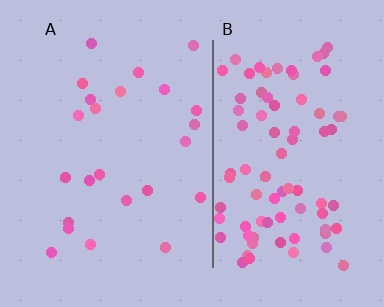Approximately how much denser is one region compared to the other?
Approximately 3.7× — region B over region A.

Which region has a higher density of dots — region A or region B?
B (the right).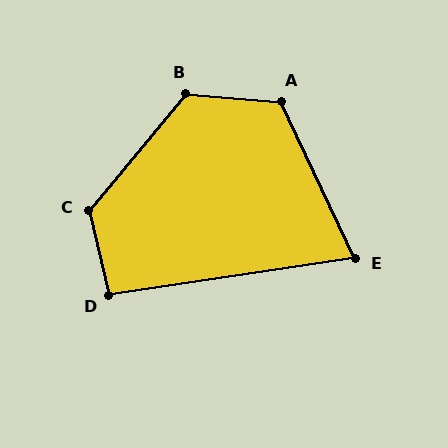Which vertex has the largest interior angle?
C, at approximately 127 degrees.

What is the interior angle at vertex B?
Approximately 125 degrees (obtuse).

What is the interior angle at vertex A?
Approximately 119 degrees (obtuse).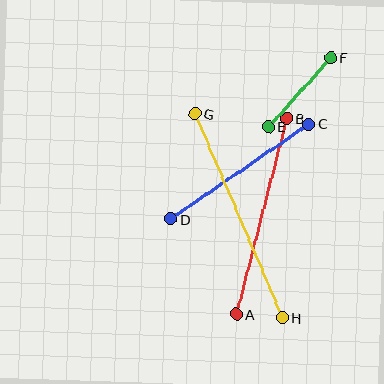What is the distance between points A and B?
The distance is approximately 202 pixels.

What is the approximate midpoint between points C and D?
The midpoint is at approximately (240, 172) pixels.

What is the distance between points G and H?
The distance is approximately 222 pixels.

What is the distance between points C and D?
The distance is approximately 168 pixels.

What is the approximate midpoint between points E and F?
The midpoint is at approximately (299, 92) pixels.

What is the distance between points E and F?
The distance is approximately 93 pixels.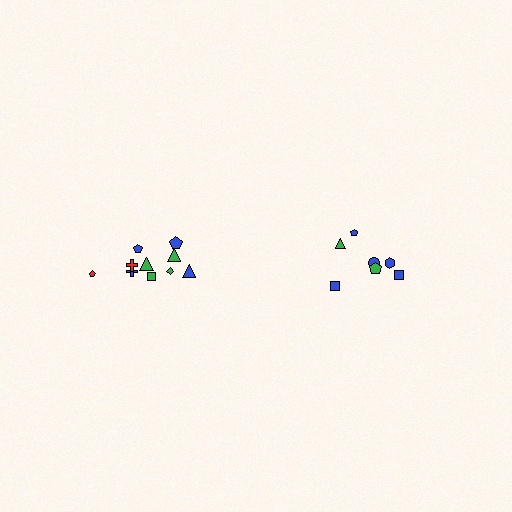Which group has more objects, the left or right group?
The left group.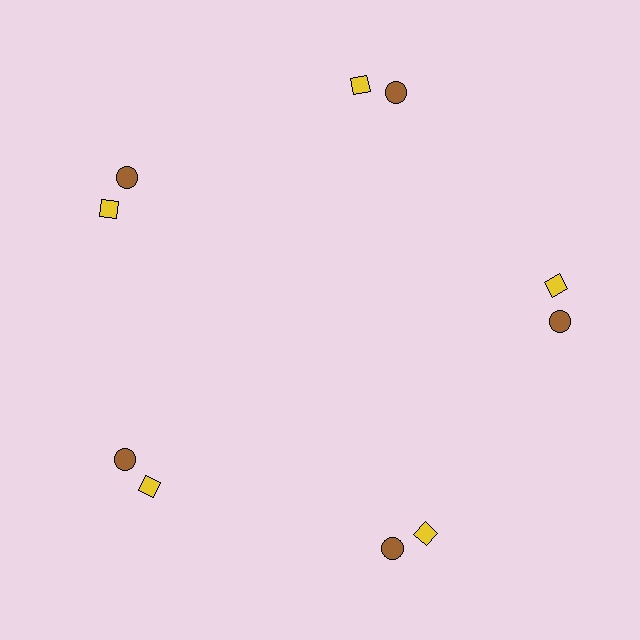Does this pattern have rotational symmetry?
Yes, this pattern has 5-fold rotational symmetry. It looks the same after rotating 72 degrees around the center.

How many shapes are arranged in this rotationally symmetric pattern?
There are 10 shapes, arranged in 5 groups of 2.